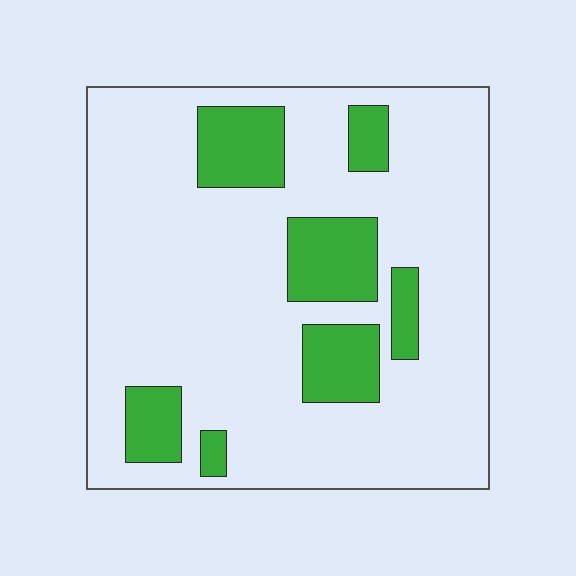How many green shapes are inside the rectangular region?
7.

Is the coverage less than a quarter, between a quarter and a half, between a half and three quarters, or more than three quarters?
Less than a quarter.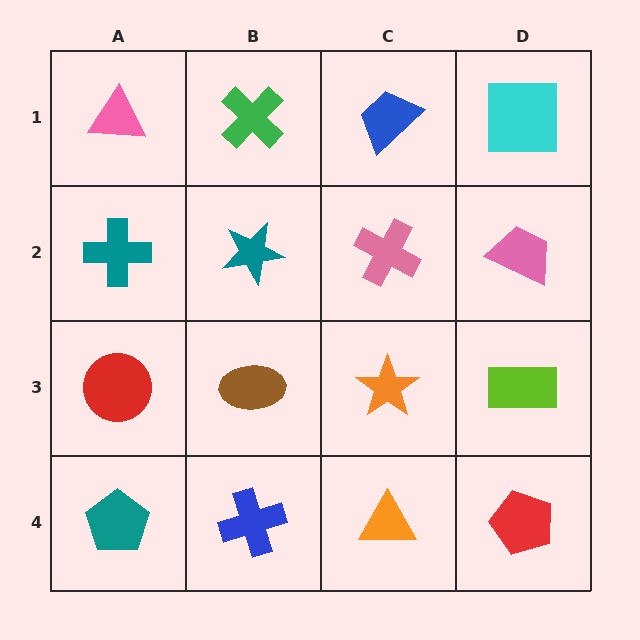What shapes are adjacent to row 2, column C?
A blue trapezoid (row 1, column C), an orange star (row 3, column C), a teal star (row 2, column B), a pink trapezoid (row 2, column D).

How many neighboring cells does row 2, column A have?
3.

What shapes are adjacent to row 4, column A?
A red circle (row 3, column A), a blue cross (row 4, column B).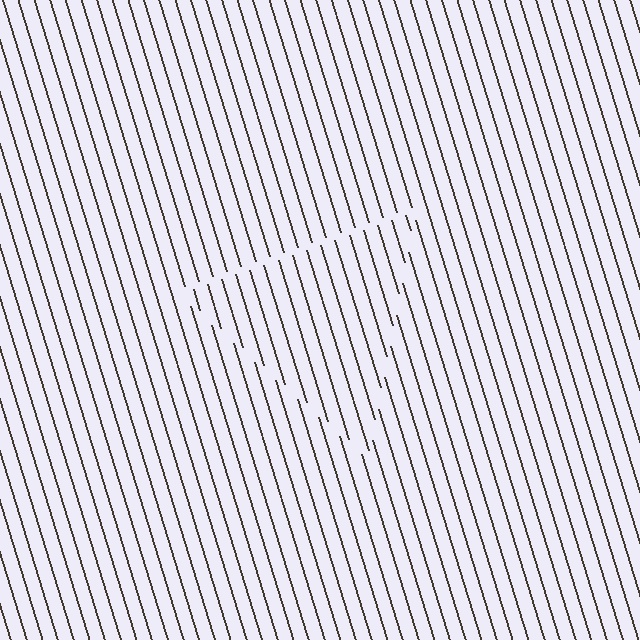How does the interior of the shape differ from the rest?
The interior of the shape contains the same grating, shifted by half a period — the contour is defined by the phase discontinuity where line-ends from the inner and outer gratings abut.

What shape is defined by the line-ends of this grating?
An illusory triangle. The interior of the shape contains the same grating, shifted by half a period — the contour is defined by the phase discontinuity where line-ends from the inner and outer gratings abut.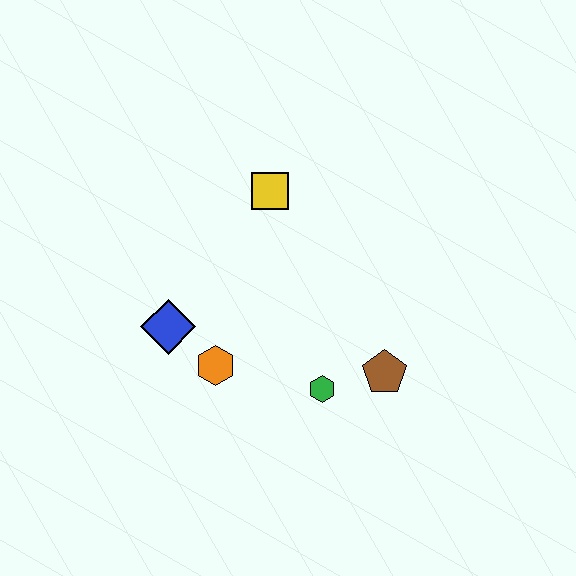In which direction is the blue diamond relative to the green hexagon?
The blue diamond is to the left of the green hexagon.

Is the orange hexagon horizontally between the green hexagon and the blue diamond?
Yes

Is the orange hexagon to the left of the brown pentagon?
Yes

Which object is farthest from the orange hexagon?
The yellow square is farthest from the orange hexagon.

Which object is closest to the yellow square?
The blue diamond is closest to the yellow square.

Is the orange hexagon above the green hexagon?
Yes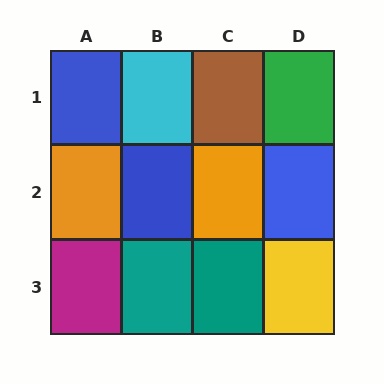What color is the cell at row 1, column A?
Blue.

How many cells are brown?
1 cell is brown.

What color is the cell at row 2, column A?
Orange.